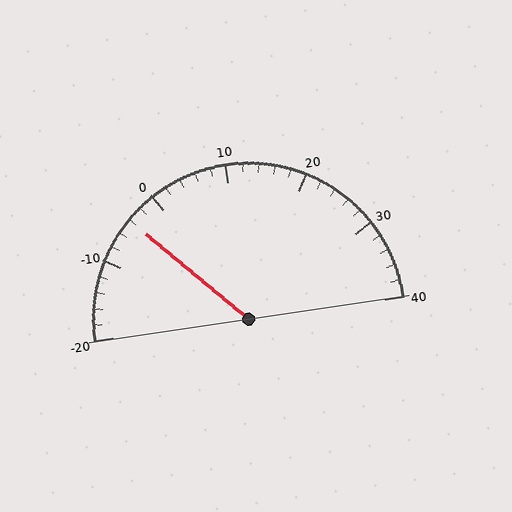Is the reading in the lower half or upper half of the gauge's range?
The reading is in the lower half of the range (-20 to 40).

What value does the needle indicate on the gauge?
The needle indicates approximately -4.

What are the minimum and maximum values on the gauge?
The gauge ranges from -20 to 40.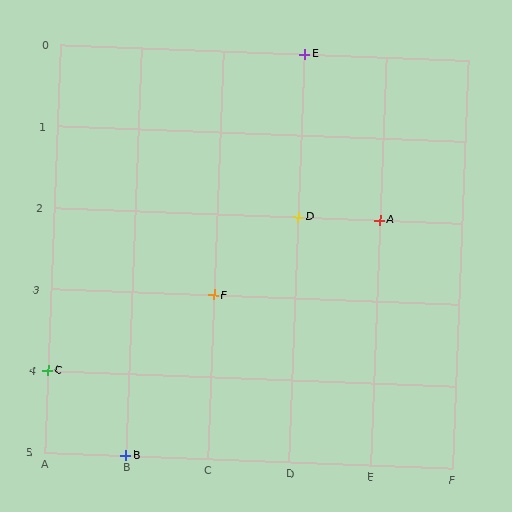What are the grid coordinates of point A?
Point A is at grid coordinates (E, 2).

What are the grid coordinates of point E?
Point E is at grid coordinates (D, 0).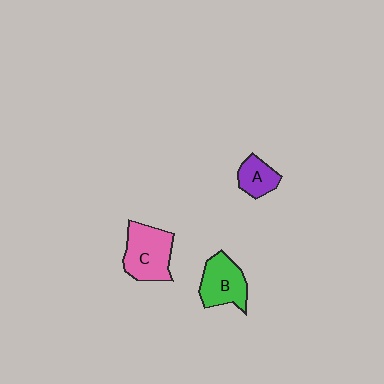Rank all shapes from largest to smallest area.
From largest to smallest: C (pink), B (green), A (purple).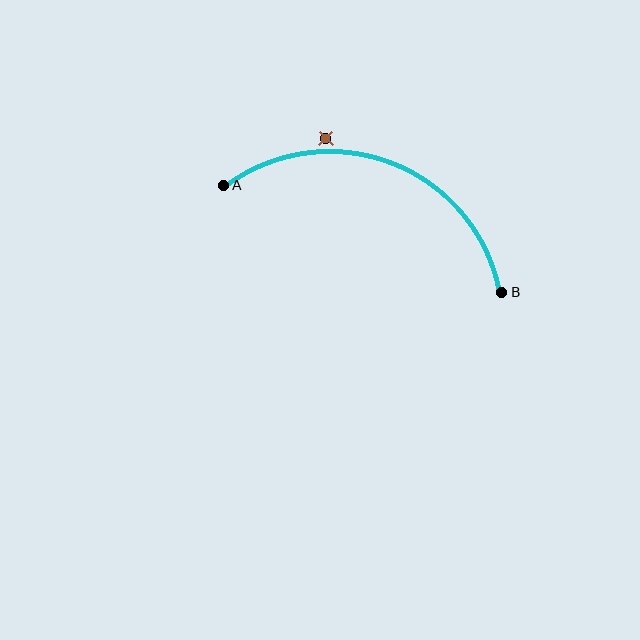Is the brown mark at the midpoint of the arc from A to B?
No — the brown mark does not lie on the arc at all. It sits slightly outside the curve.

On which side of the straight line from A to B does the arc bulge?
The arc bulges above the straight line connecting A and B.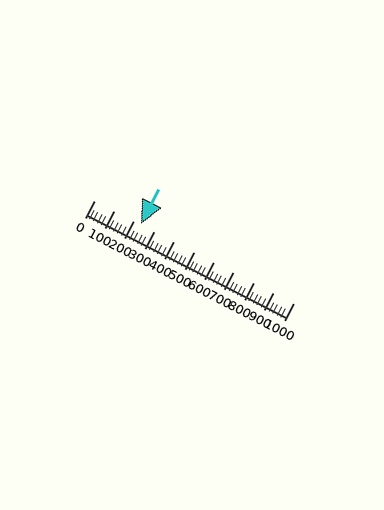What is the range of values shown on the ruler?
The ruler shows values from 0 to 1000.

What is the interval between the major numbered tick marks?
The major tick marks are spaced 100 units apart.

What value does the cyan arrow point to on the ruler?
The cyan arrow points to approximately 236.